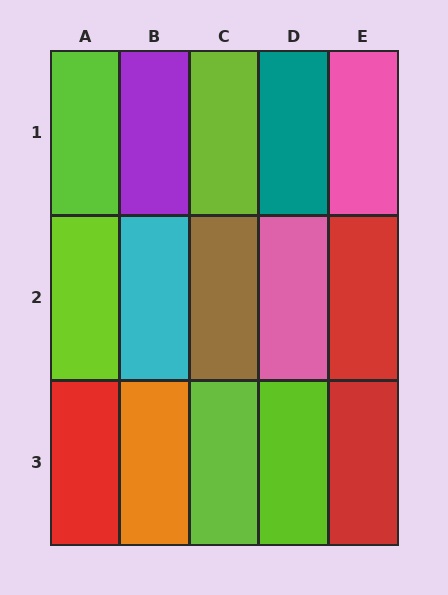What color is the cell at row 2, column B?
Cyan.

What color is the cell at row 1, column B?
Purple.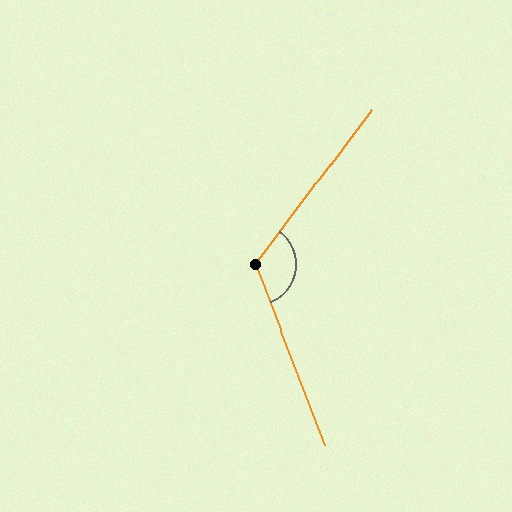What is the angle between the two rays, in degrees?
Approximately 123 degrees.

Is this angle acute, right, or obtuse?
It is obtuse.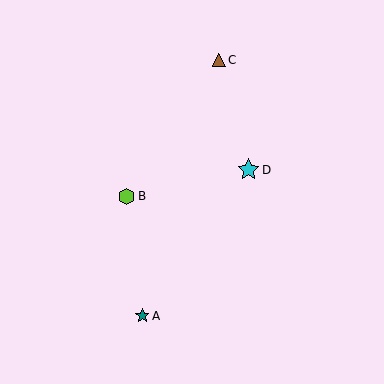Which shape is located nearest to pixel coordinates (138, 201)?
The lime hexagon (labeled B) at (127, 196) is nearest to that location.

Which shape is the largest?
The cyan star (labeled D) is the largest.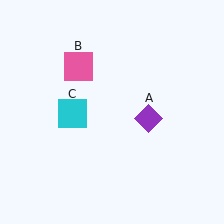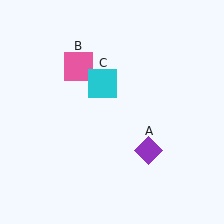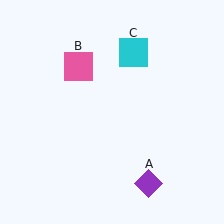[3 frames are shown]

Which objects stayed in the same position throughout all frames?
Pink square (object B) remained stationary.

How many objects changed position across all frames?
2 objects changed position: purple diamond (object A), cyan square (object C).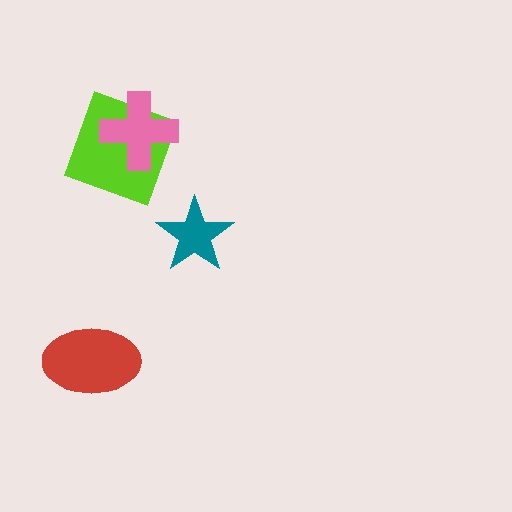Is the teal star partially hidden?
No, no other shape covers it.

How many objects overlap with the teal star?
0 objects overlap with the teal star.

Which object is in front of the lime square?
The pink cross is in front of the lime square.